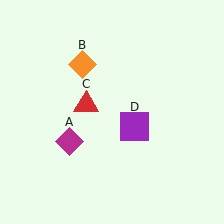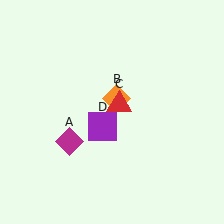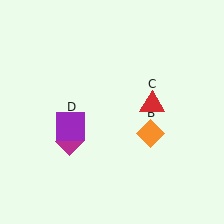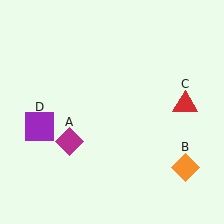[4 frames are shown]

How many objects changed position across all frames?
3 objects changed position: orange diamond (object B), red triangle (object C), purple square (object D).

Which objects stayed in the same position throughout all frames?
Magenta diamond (object A) remained stationary.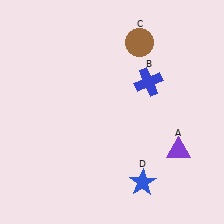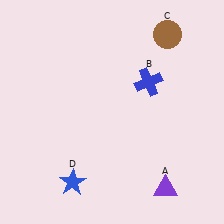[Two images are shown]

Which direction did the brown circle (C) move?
The brown circle (C) moved right.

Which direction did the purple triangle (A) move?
The purple triangle (A) moved down.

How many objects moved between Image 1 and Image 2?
3 objects moved between the two images.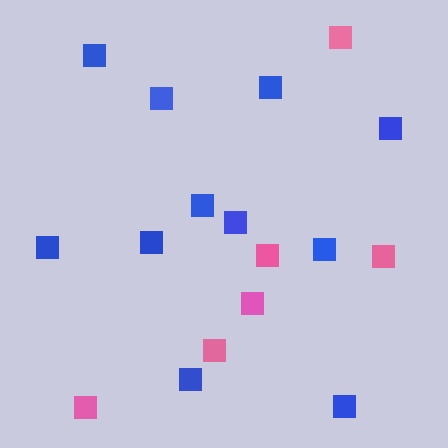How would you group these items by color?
There are 2 groups: one group of blue squares (11) and one group of pink squares (6).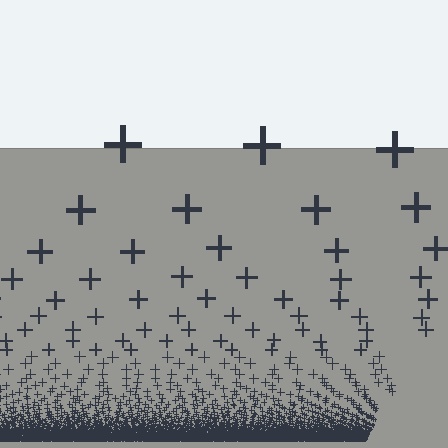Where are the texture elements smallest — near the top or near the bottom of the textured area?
Near the bottom.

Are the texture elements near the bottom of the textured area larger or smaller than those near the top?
Smaller. The gradient is inverted — elements near the bottom are smaller and denser.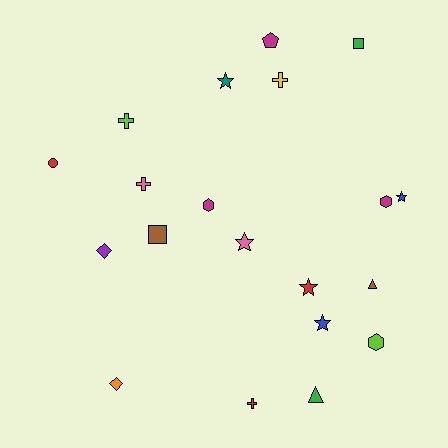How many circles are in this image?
There is 1 circle.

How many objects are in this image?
There are 20 objects.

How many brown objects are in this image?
There are 2 brown objects.